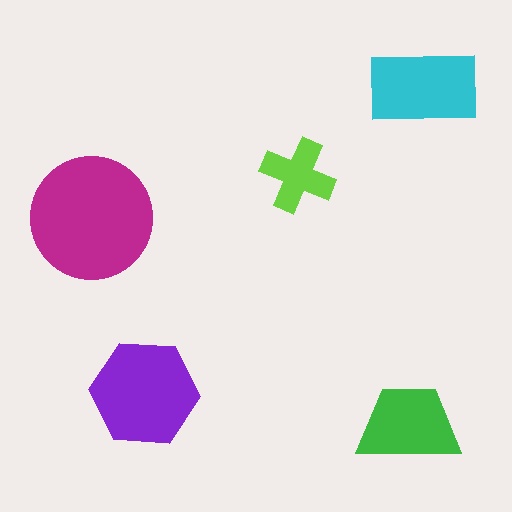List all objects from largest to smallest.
The magenta circle, the purple hexagon, the cyan rectangle, the green trapezoid, the lime cross.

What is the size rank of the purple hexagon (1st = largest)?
2nd.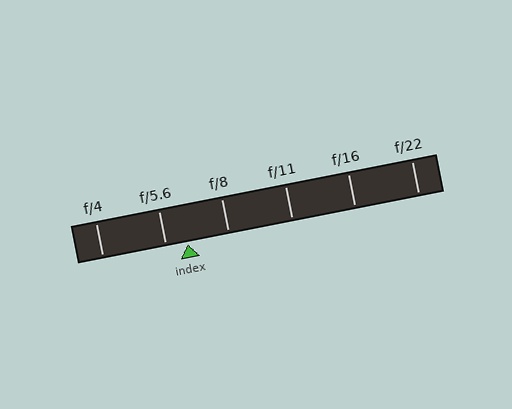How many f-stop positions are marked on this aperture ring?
There are 6 f-stop positions marked.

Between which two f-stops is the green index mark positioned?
The index mark is between f/5.6 and f/8.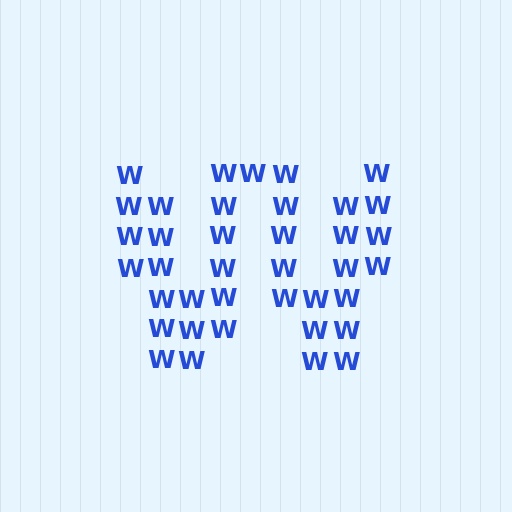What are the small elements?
The small elements are letter W's.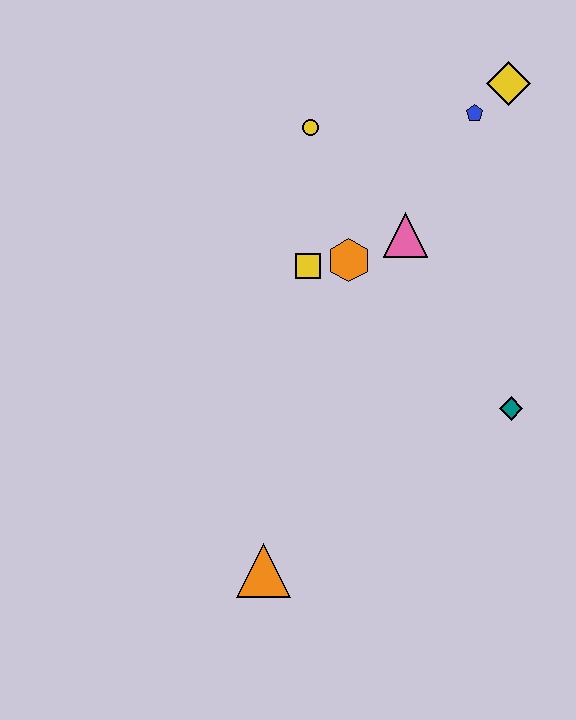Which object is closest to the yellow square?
The orange hexagon is closest to the yellow square.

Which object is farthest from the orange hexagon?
The orange triangle is farthest from the orange hexagon.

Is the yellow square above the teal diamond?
Yes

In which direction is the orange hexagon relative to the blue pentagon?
The orange hexagon is below the blue pentagon.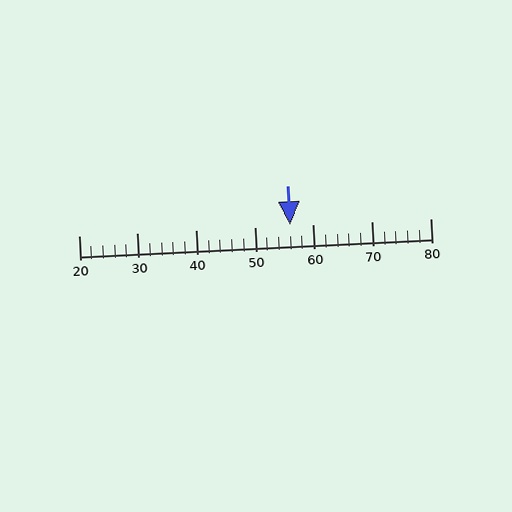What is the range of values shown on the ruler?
The ruler shows values from 20 to 80.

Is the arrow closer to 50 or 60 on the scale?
The arrow is closer to 60.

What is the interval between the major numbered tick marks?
The major tick marks are spaced 10 units apart.